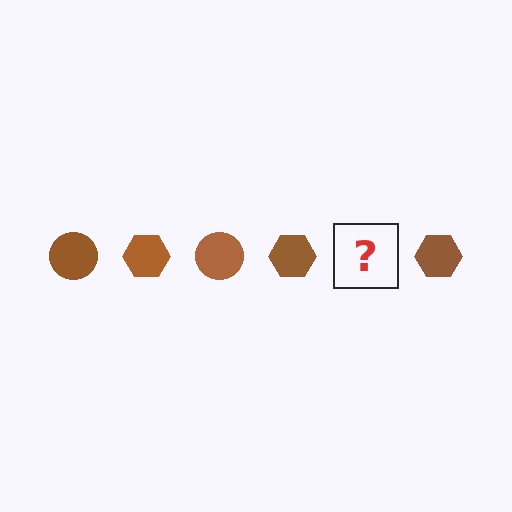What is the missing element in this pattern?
The missing element is a brown circle.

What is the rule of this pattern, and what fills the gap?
The rule is that the pattern cycles through circle, hexagon shapes in brown. The gap should be filled with a brown circle.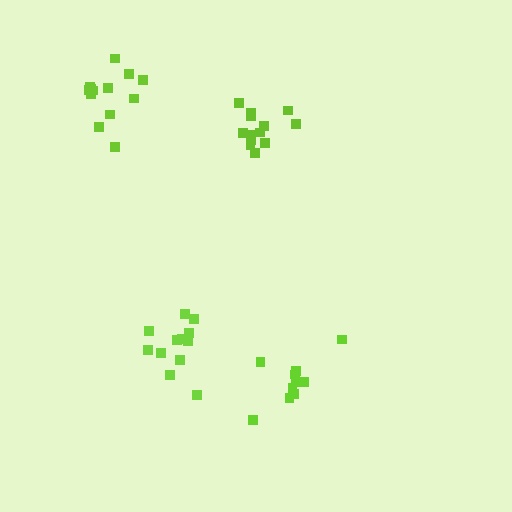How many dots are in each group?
Group 1: 13 dots, Group 2: 10 dots, Group 3: 12 dots, Group 4: 13 dots (48 total).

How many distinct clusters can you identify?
There are 4 distinct clusters.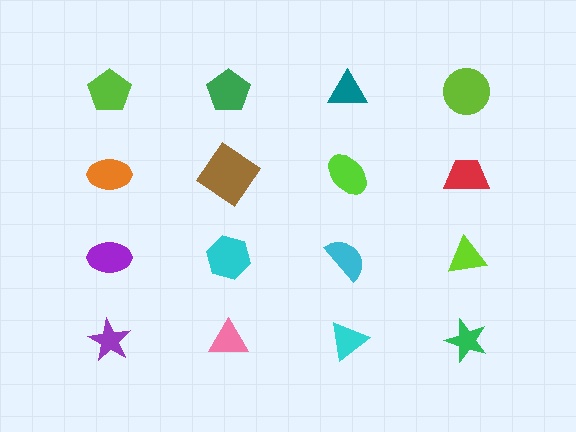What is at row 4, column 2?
A pink triangle.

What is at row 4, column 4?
A green star.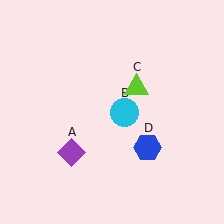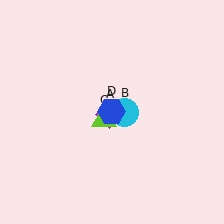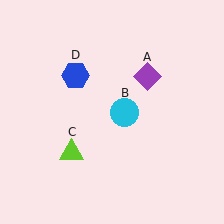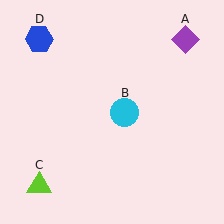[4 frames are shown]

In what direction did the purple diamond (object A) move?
The purple diamond (object A) moved up and to the right.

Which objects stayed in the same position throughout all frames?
Cyan circle (object B) remained stationary.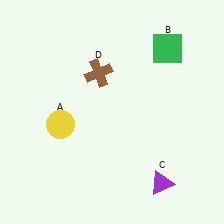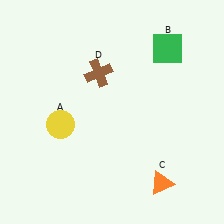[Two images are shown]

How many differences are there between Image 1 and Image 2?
There is 1 difference between the two images.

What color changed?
The triangle (C) changed from purple in Image 1 to orange in Image 2.